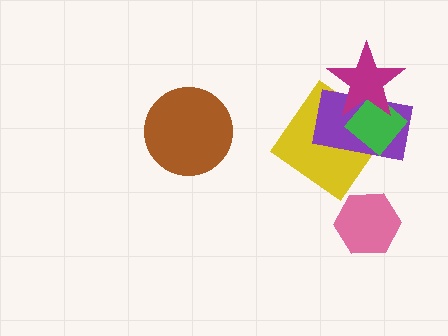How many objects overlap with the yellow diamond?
3 objects overlap with the yellow diamond.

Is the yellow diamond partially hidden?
Yes, it is partially covered by another shape.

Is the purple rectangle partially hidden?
Yes, it is partially covered by another shape.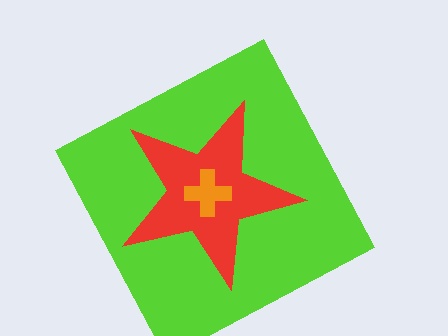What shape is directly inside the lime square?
The red star.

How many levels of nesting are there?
3.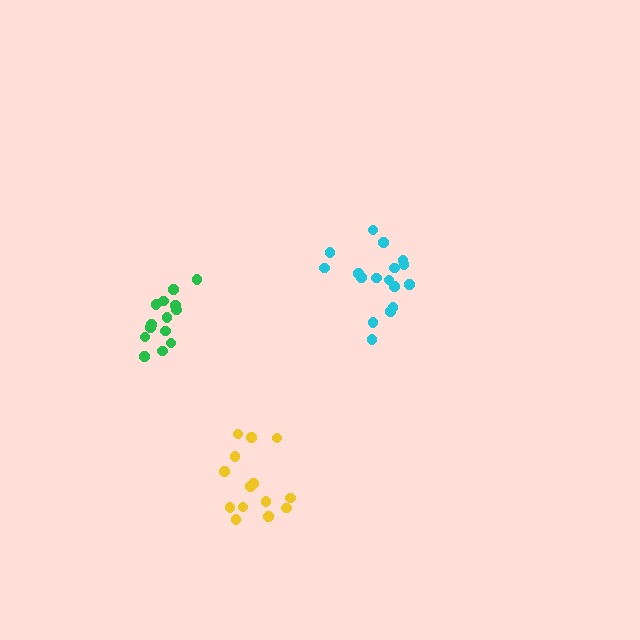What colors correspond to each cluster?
The clusters are colored: green, yellow, cyan.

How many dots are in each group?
Group 1: 14 dots, Group 2: 14 dots, Group 3: 17 dots (45 total).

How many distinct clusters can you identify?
There are 3 distinct clusters.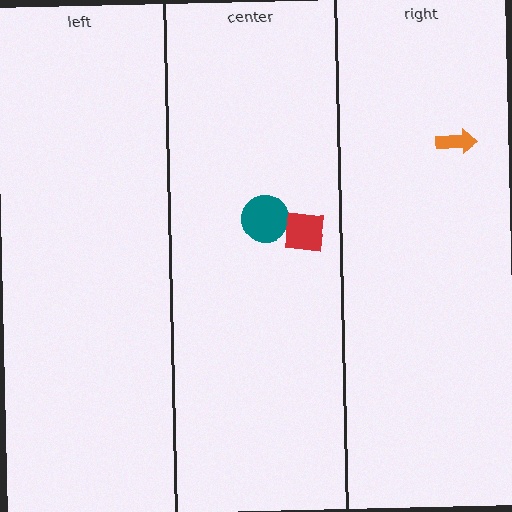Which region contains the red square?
The center region.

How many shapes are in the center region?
2.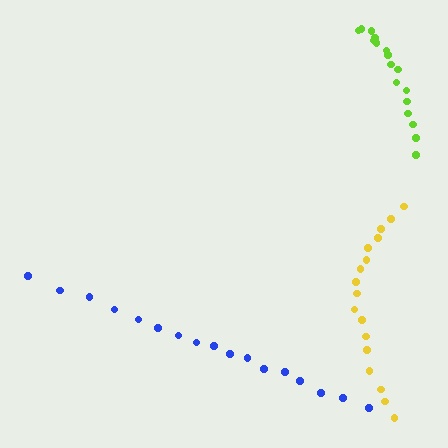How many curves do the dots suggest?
There are 3 distinct paths.